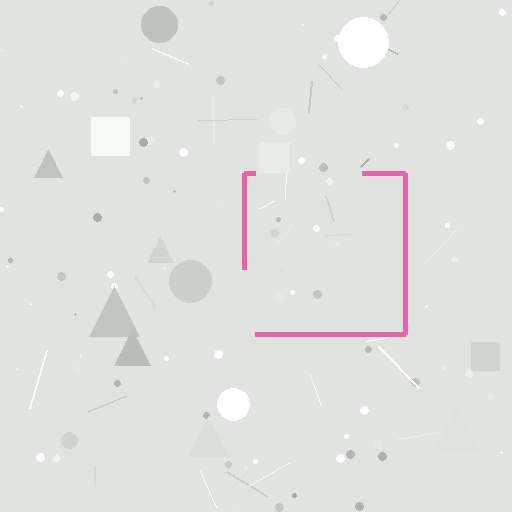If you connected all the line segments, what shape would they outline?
They would outline a square.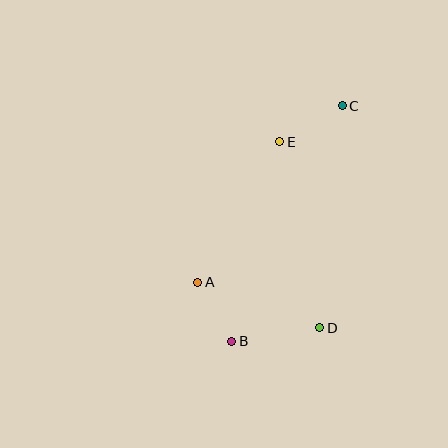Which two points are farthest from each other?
Points B and C are farthest from each other.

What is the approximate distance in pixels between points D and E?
The distance between D and E is approximately 190 pixels.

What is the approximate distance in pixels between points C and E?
The distance between C and E is approximately 72 pixels.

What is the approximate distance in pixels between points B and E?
The distance between B and E is approximately 206 pixels.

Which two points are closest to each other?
Points A and B are closest to each other.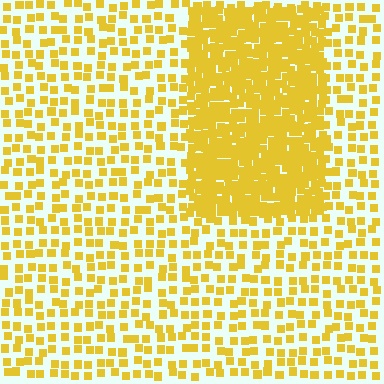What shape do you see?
I see a rectangle.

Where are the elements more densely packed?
The elements are more densely packed inside the rectangle boundary.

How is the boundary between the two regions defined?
The boundary is defined by a change in element density (approximately 2.7x ratio). All elements are the same color, size, and shape.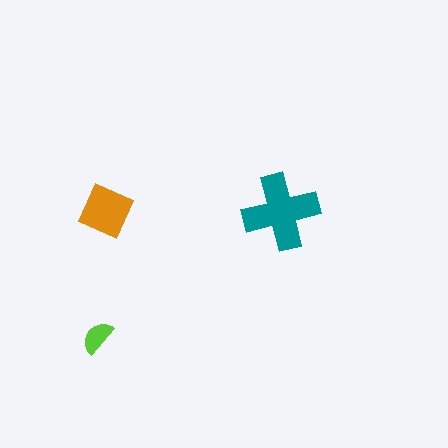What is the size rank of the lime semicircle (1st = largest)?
3rd.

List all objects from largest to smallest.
The teal cross, the orange diamond, the lime semicircle.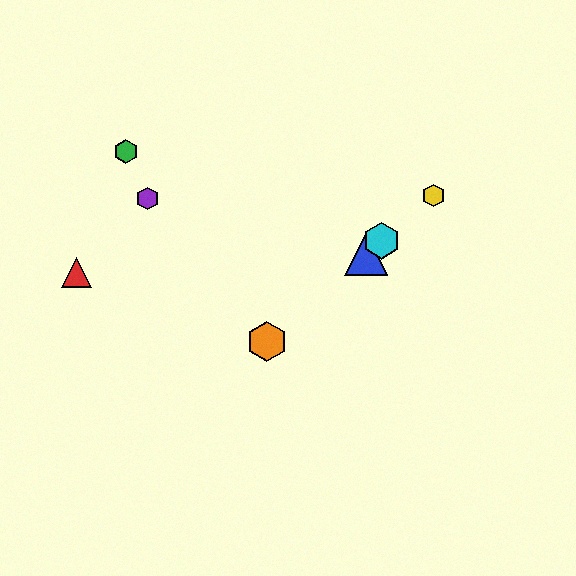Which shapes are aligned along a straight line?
The blue triangle, the yellow hexagon, the orange hexagon, the cyan hexagon are aligned along a straight line.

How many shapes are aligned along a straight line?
4 shapes (the blue triangle, the yellow hexagon, the orange hexagon, the cyan hexagon) are aligned along a straight line.